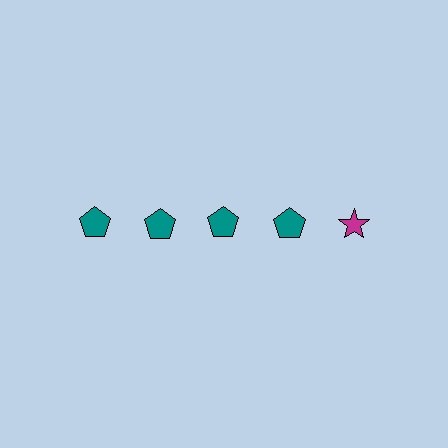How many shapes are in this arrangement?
There are 5 shapes arranged in a grid pattern.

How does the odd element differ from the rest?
It differs in both color (magenta instead of teal) and shape (star instead of pentagon).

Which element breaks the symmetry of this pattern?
The magenta star in the top row, rightmost column breaks the symmetry. All other shapes are teal pentagons.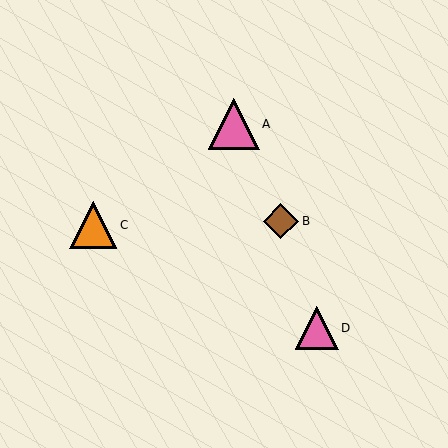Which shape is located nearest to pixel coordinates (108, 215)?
The orange triangle (labeled C) at (93, 225) is nearest to that location.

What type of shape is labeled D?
Shape D is a pink triangle.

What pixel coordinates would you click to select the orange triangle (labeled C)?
Click at (93, 225) to select the orange triangle C.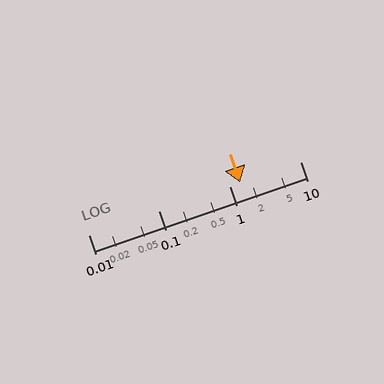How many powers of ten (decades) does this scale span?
The scale spans 3 decades, from 0.01 to 10.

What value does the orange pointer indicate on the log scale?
The pointer indicates approximately 1.4.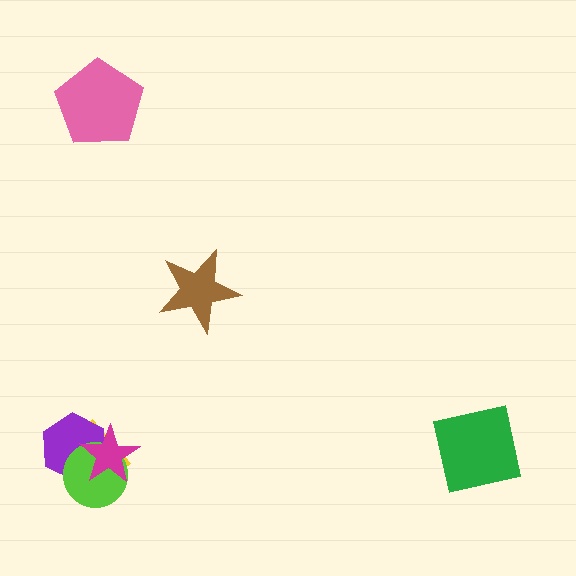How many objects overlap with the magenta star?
3 objects overlap with the magenta star.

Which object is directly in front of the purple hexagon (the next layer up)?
The lime circle is directly in front of the purple hexagon.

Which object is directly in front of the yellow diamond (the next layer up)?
The purple hexagon is directly in front of the yellow diamond.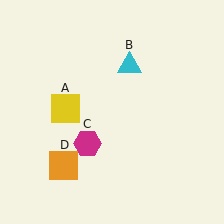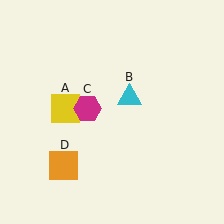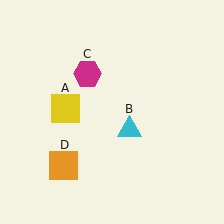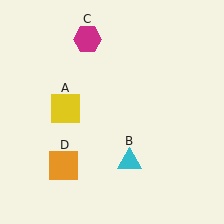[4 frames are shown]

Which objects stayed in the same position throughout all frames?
Yellow square (object A) and orange square (object D) remained stationary.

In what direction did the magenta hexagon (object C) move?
The magenta hexagon (object C) moved up.